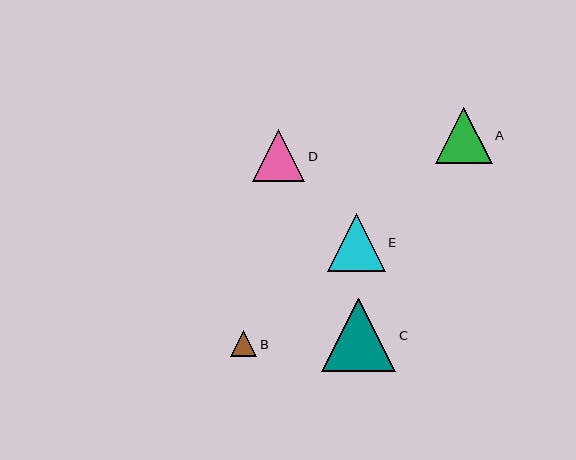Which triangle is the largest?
Triangle C is the largest with a size of approximately 74 pixels.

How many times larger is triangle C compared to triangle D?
Triangle C is approximately 1.4 times the size of triangle D.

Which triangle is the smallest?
Triangle B is the smallest with a size of approximately 26 pixels.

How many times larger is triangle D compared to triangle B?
Triangle D is approximately 2.0 times the size of triangle B.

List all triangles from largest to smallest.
From largest to smallest: C, E, A, D, B.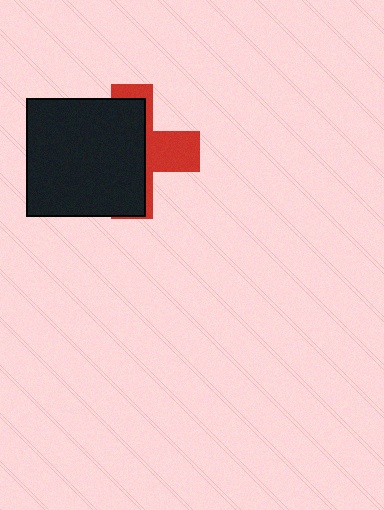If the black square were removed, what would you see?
You would see the complete red cross.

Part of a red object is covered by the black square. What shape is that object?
It is a cross.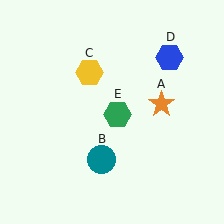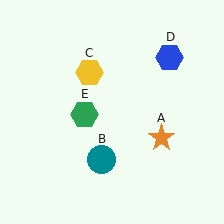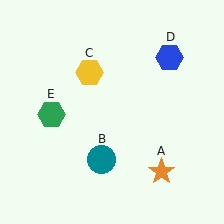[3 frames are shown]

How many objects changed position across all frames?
2 objects changed position: orange star (object A), green hexagon (object E).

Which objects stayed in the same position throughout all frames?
Teal circle (object B) and yellow hexagon (object C) and blue hexagon (object D) remained stationary.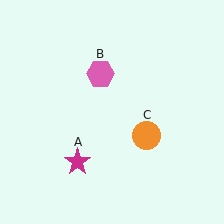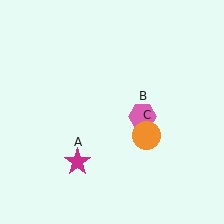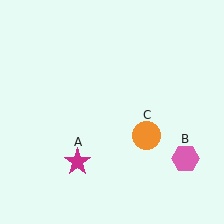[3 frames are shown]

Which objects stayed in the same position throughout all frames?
Magenta star (object A) and orange circle (object C) remained stationary.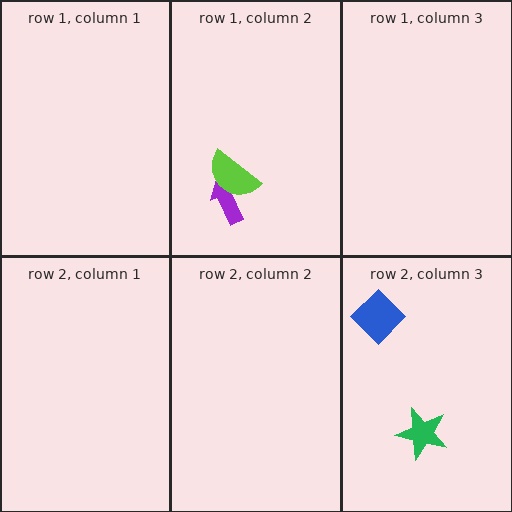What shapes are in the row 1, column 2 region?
The purple arrow, the lime semicircle.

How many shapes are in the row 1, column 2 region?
2.